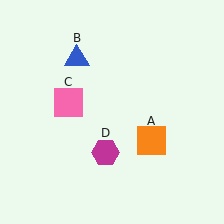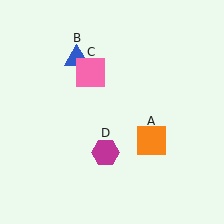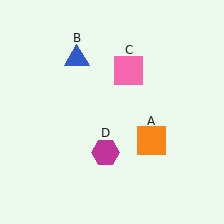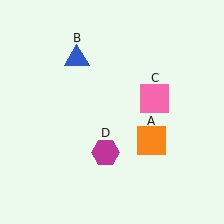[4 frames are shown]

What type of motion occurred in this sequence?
The pink square (object C) rotated clockwise around the center of the scene.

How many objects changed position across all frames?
1 object changed position: pink square (object C).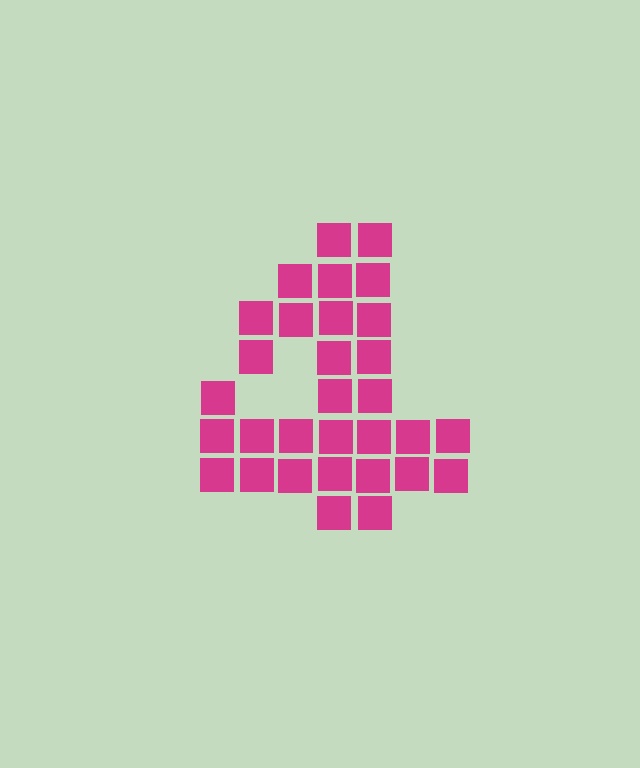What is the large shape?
The large shape is the digit 4.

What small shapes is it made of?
It is made of small squares.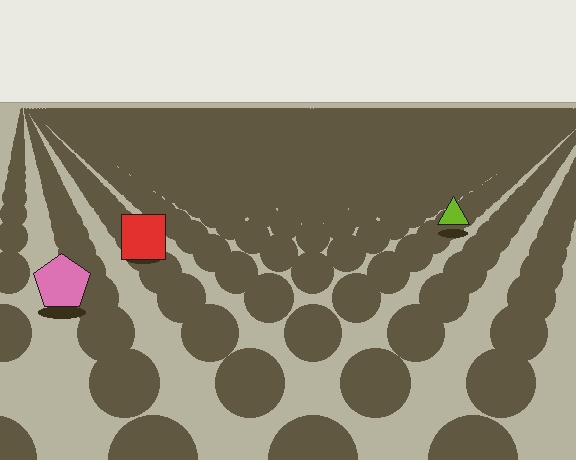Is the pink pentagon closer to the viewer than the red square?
Yes. The pink pentagon is closer — you can tell from the texture gradient: the ground texture is coarser near it.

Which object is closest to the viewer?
The pink pentagon is closest. The texture marks near it are larger and more spread out.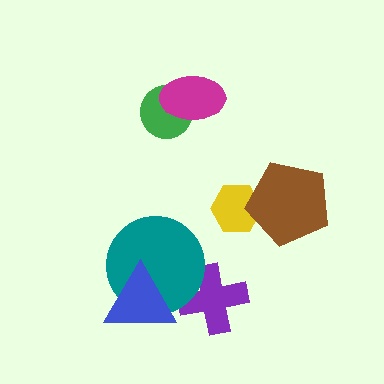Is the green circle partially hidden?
Yes, it is partially covered by another shape.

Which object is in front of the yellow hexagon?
The brown pentagon is in front of the yellow hexagon.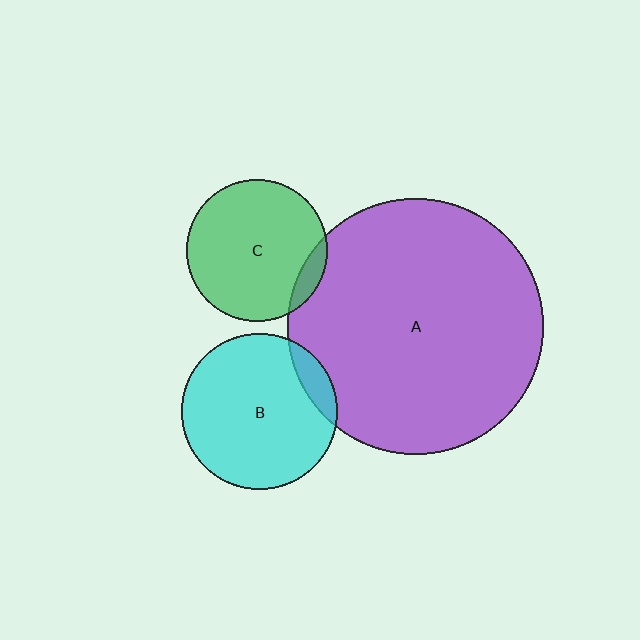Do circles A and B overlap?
Yes.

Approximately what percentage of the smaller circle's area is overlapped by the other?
Approximately 10%.